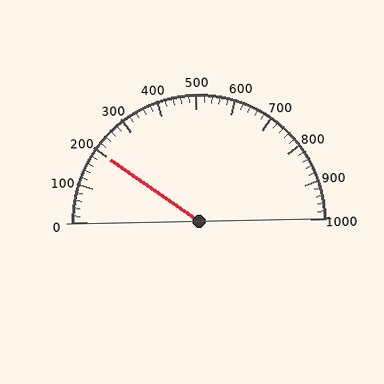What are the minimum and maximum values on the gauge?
The gauge ranges from 0 to 1000.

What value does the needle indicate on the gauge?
The needle indicates approximately 200.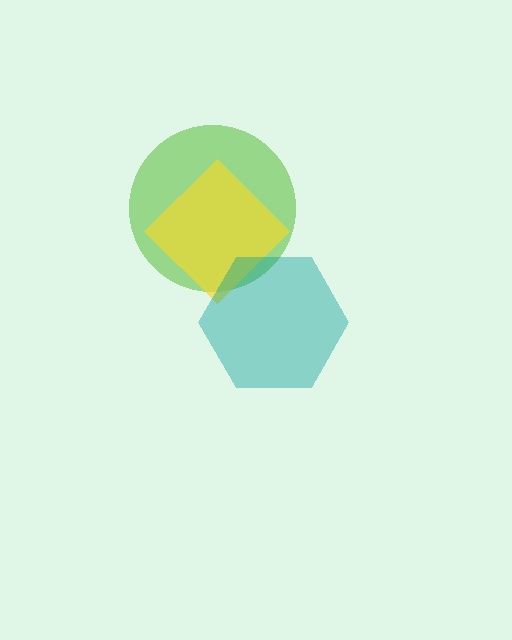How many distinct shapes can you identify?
There are 3 distinct shapes: a lime circle, a yellow diamond, a teal hexagon.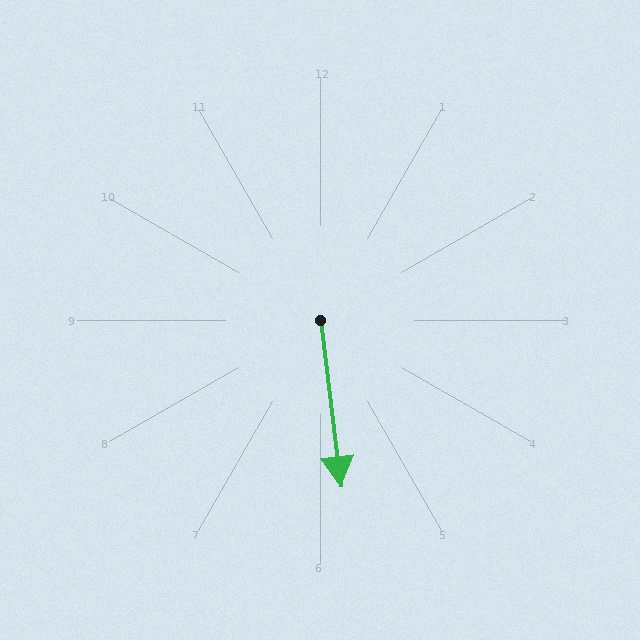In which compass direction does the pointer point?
South.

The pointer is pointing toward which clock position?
Roughly 6 o'clock.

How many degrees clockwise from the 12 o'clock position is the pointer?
Approximately 173 degrees.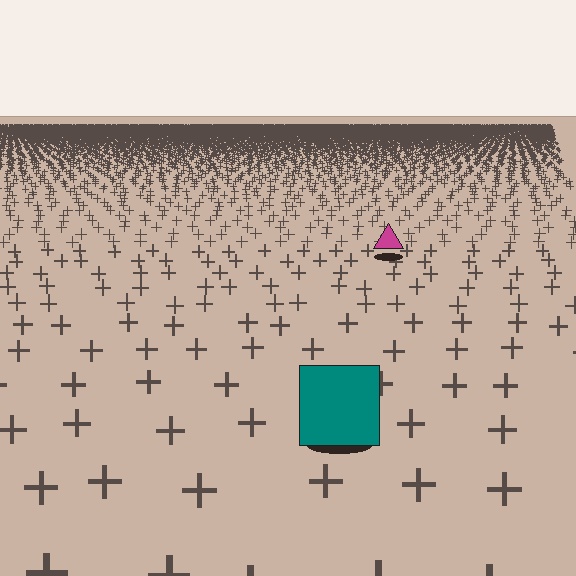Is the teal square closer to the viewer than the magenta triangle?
Yes. The teal square is closer — you can tell from the texture gradient: the ground texture is coarser near it.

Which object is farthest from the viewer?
The magenta triangle is farthest from the viewer. It appears smaller and the ground texture around it is denser.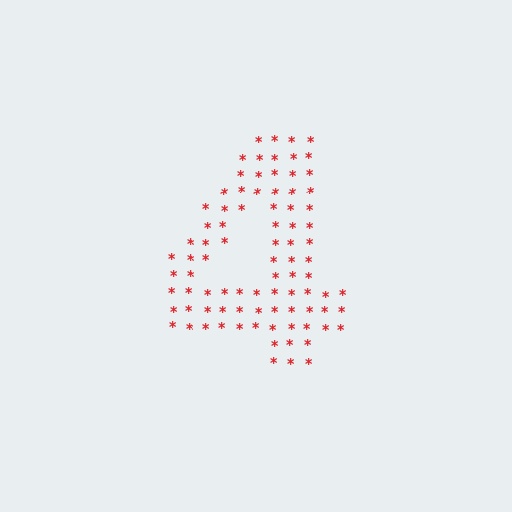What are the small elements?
The small elements are asterisks.